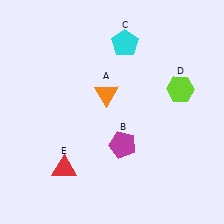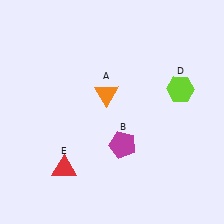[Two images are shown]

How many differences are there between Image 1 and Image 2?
There is 1 difference between the two images.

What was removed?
The cyan pentagon (C) was removed in Image 2.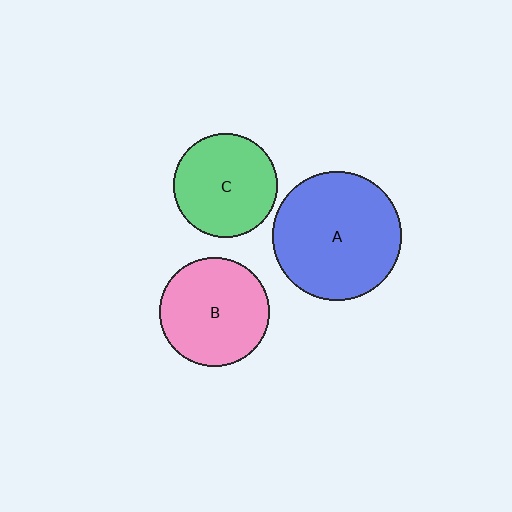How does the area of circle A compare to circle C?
Approximately 1.5 times.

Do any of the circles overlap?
No, none of the circles overlap.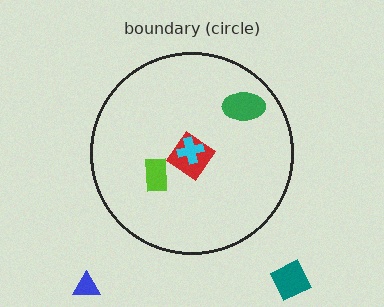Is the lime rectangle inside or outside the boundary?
Inside.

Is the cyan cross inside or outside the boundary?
Inside.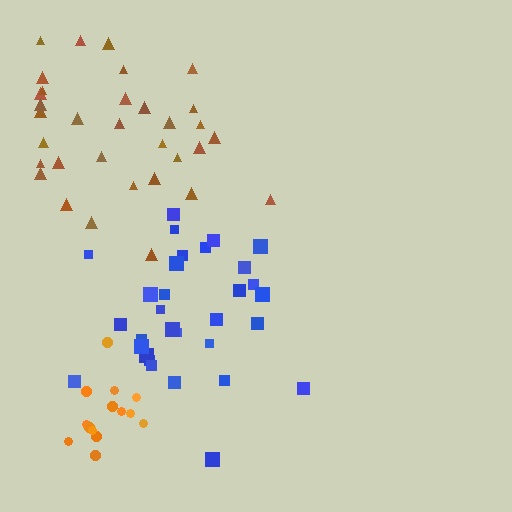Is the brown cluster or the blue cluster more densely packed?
Blue.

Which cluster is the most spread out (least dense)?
Brown.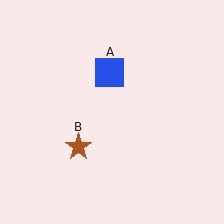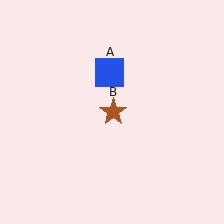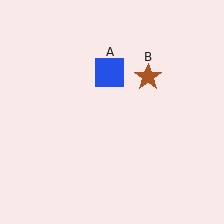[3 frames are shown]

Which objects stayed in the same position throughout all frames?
Blue square (object A) remained stationary.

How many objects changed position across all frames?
1 object changed position: brown star (object B).